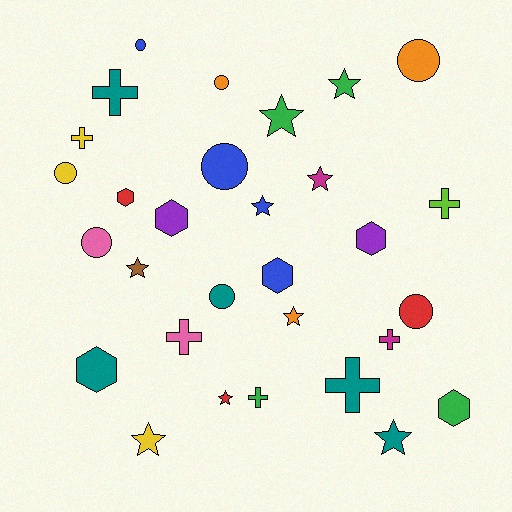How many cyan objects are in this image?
There are no cyan objects.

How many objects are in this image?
There are 30 objects.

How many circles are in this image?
There are 8 circles.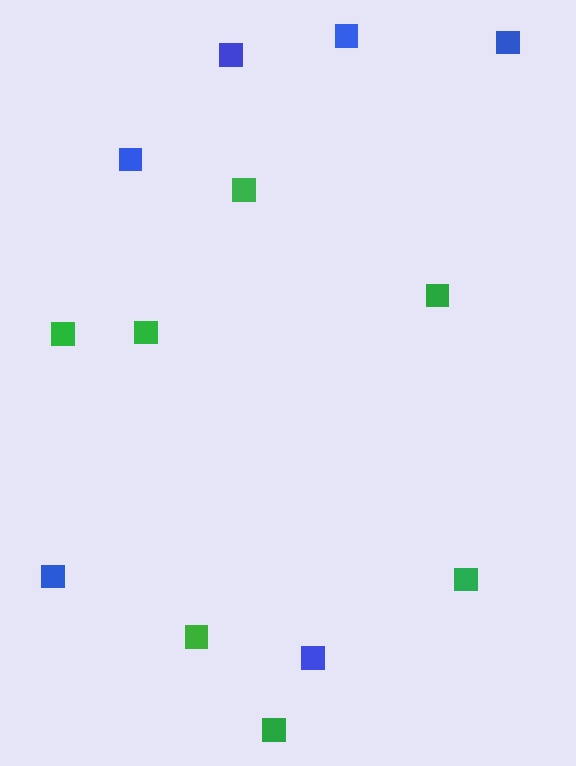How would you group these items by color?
There are 2 groups: one group of green squares (7) and one group of blue squares (6).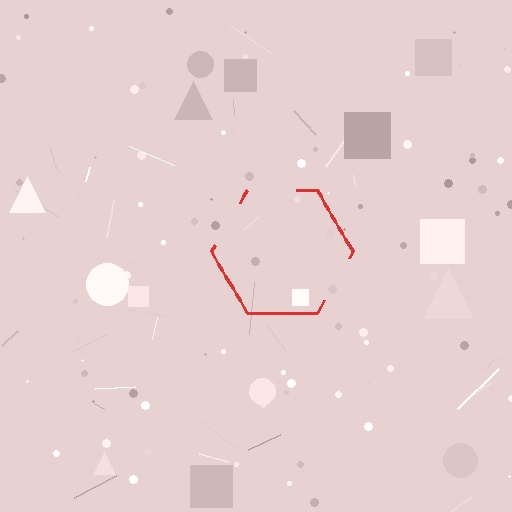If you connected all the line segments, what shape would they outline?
They would outline a hexagon.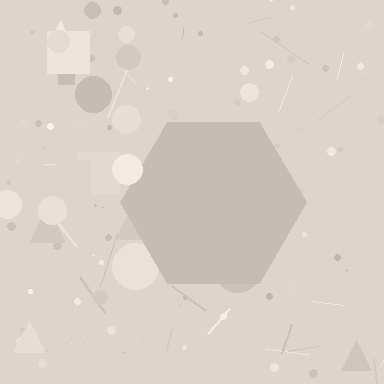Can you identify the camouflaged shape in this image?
The camouflaged shape is a hexagon.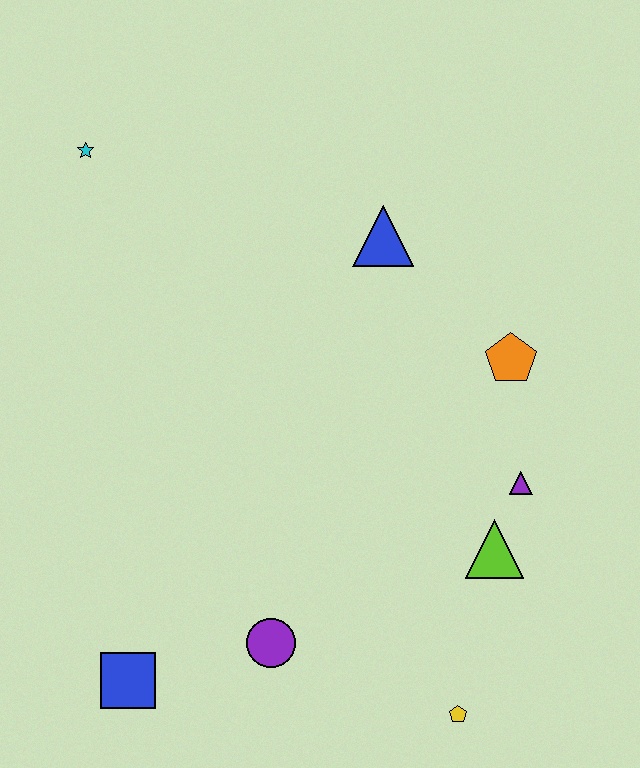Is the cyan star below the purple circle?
No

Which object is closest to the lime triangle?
The purple triangle is closest to the lime triangle.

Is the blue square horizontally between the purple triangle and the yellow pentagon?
No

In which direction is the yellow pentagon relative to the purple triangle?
The yellow pentagon is below the purple triangle.